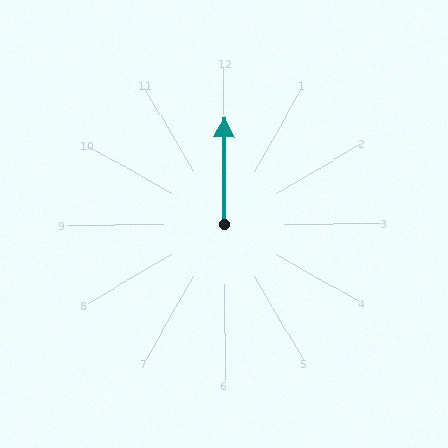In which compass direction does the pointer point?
North.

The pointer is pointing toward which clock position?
Roughly 12 o'clock.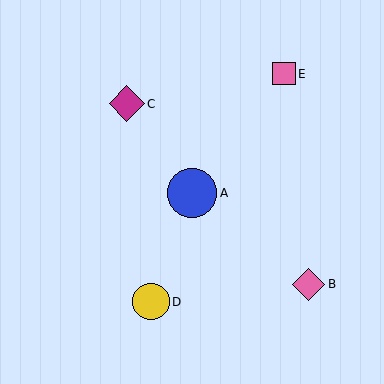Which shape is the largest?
The blue circle (labeled A) is the largest.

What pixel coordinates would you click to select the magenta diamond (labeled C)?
Click at (127, 104) to select the magenta diamond C.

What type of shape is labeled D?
Shape D is a yellow circle.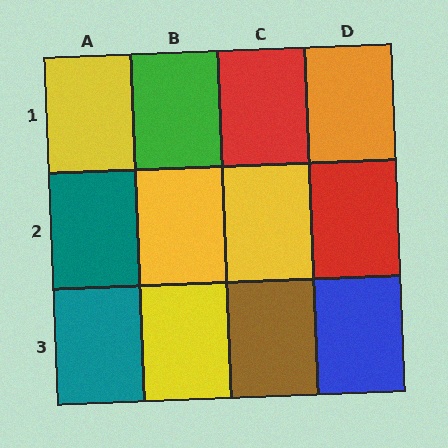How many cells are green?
1 cell is green.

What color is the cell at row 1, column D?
Orange.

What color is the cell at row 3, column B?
Yellow.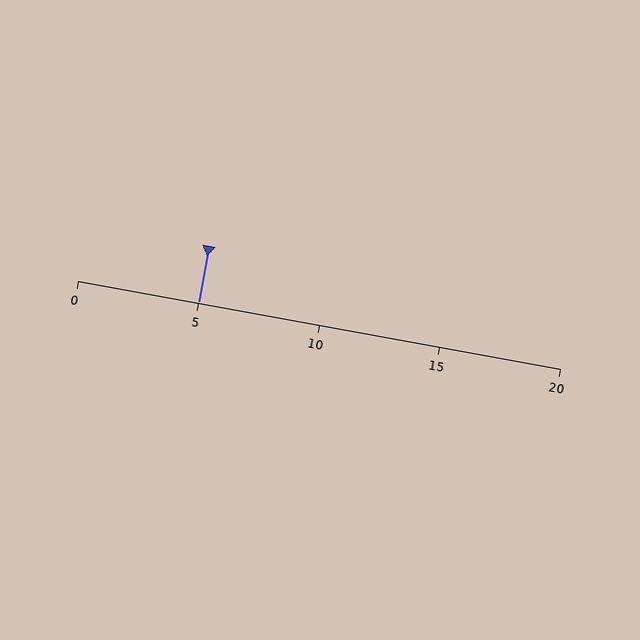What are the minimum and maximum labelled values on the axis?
The axis runs from 0 to 20.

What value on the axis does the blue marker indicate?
The marker indicates approximately 5.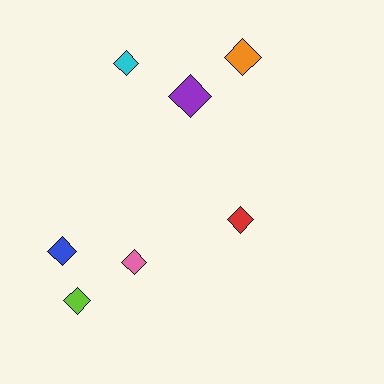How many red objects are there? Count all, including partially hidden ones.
There is 1 red object.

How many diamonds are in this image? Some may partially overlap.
There are 7 diamonds.